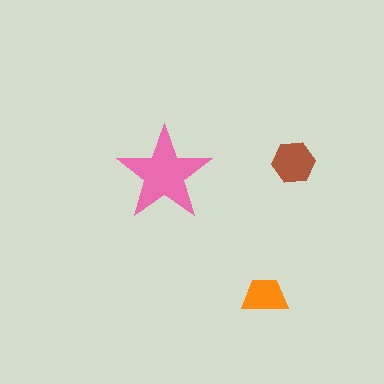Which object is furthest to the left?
The pink star is leftmost.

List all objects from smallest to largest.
The orange trapezoid, the brown hexagon, the pink star.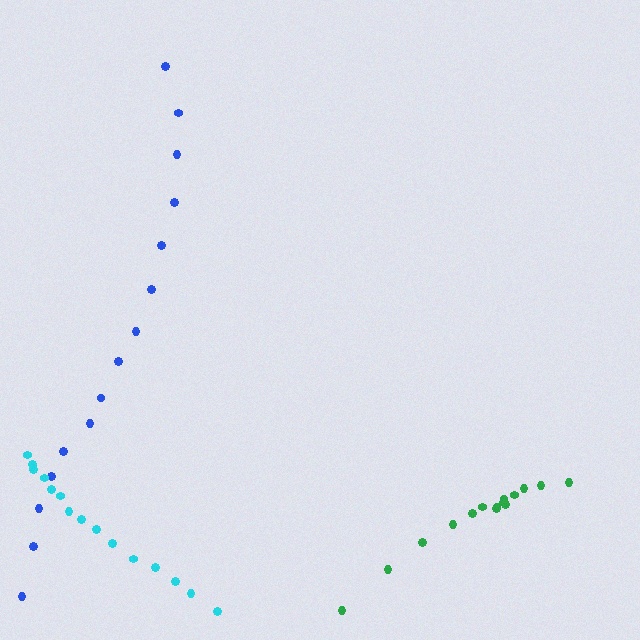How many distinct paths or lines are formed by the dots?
There are 3 distinct paths.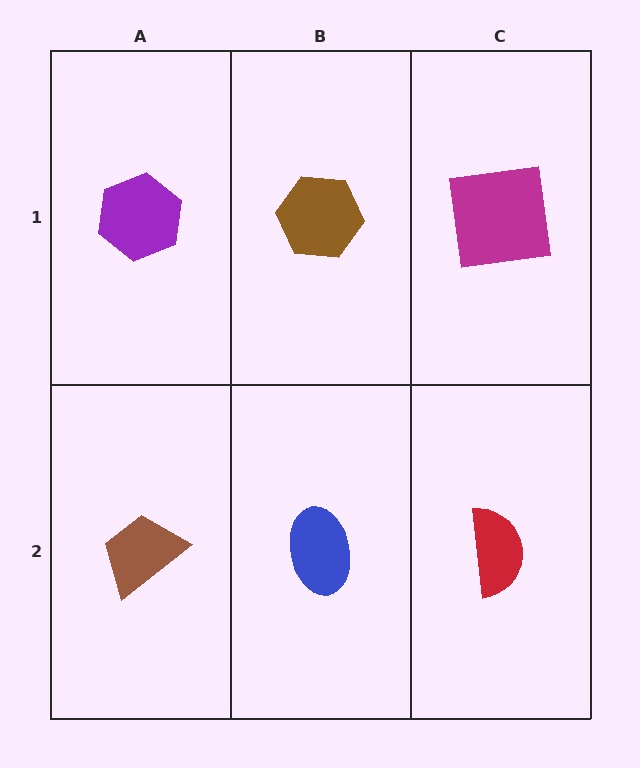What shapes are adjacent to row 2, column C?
A magenta square (row 1, column C), a blue ellipse (row 2, column B).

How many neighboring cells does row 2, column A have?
2.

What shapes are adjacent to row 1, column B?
A blue ellipse (row 2, column B), a purple hexagon (row 1, column A), a magenta square (row 1, column C).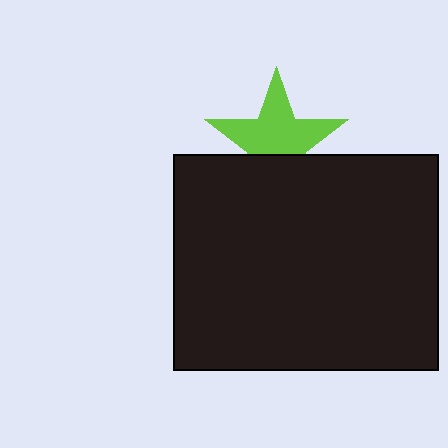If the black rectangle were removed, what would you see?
You would see the complete lime star.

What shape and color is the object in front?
The object in front is a black rectangle.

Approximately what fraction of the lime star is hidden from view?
Roughly 36% of the lime star is hidden behind the black rectangle.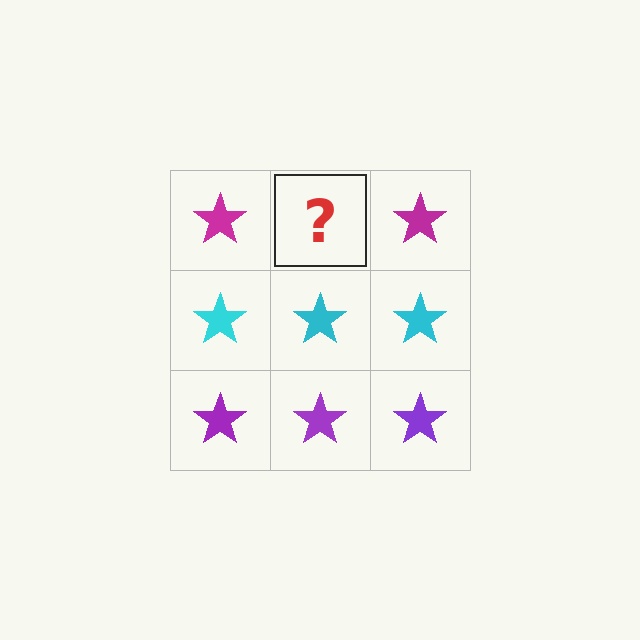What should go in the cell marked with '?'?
The missing cell should contain a magenta star.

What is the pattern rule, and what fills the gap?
The rule is that each row has a consistent color. The gap should be filled with a magenta star.